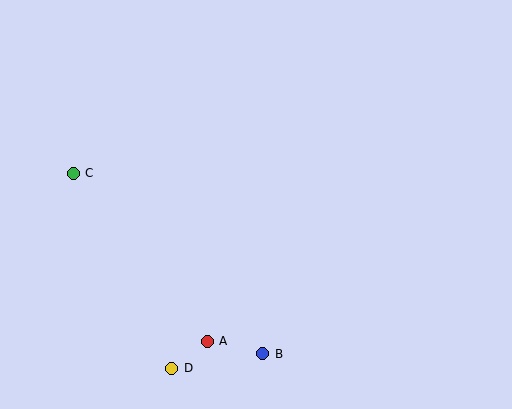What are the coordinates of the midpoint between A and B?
The midpoint between A and B is at (235, 348).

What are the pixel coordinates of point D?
Point D is at (172, 368).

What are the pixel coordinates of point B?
Point B is at (263, 354).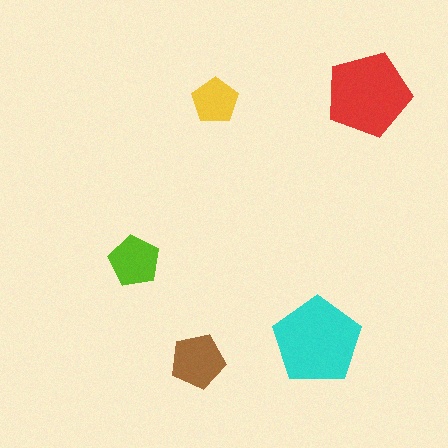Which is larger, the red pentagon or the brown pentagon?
The red one.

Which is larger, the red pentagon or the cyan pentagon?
The cyan one.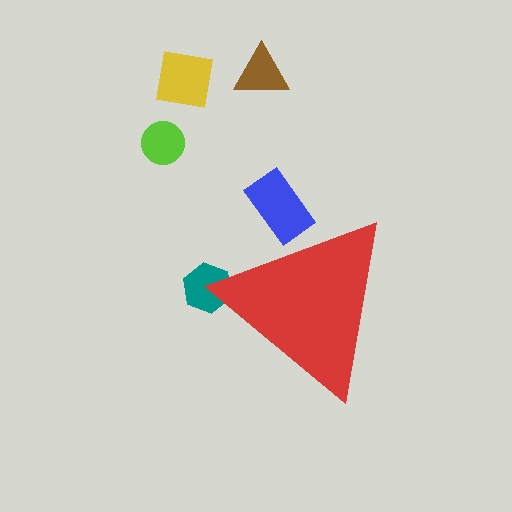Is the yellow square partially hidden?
No, the yellow square is fully visible.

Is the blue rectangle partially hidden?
Yes, the blue rectangle is partially hidden behind the red triangle.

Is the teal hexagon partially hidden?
Yes, the teal hexagon is partially hidden behind the red triangle.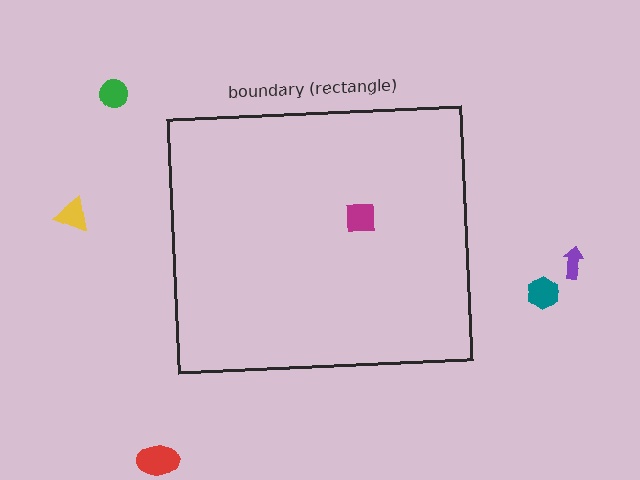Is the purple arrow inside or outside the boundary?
Outside.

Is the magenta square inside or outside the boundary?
Inside.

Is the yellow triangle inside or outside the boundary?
Outside.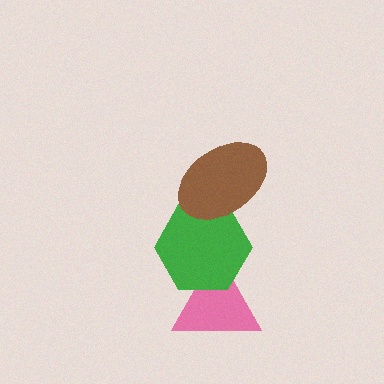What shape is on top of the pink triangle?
The green hexagon is on top of the pink triangle.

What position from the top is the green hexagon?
The green hexagon is 2nd from the top.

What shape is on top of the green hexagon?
The brown ellipse is on top of the green hexagon.